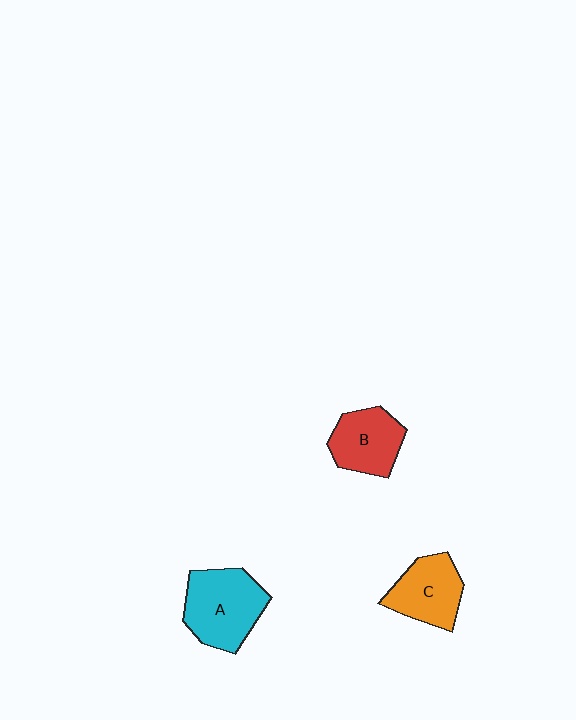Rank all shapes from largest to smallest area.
From largest to smallest: A (cyan), C (orange), B (red).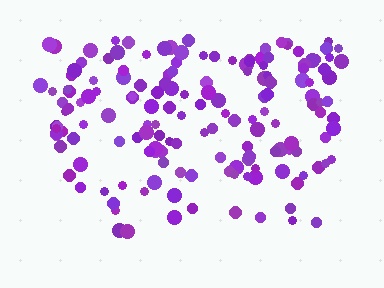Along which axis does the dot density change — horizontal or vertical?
Vertical.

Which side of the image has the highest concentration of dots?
The top.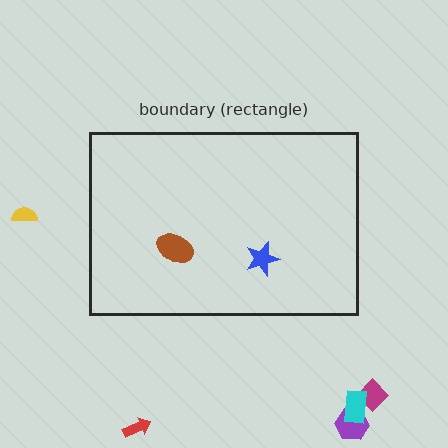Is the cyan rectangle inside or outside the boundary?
Outside.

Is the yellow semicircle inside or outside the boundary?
Outside.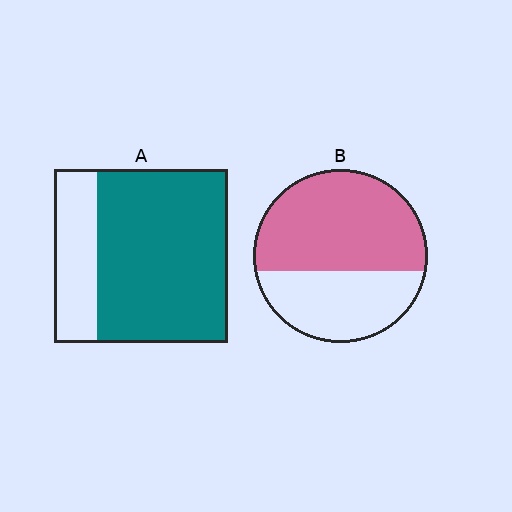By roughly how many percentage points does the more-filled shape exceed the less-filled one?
By roughly 15 percentage points (A over B).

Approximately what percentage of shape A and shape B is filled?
A is approximately 75% and B is approximately 60%.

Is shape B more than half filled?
Yes.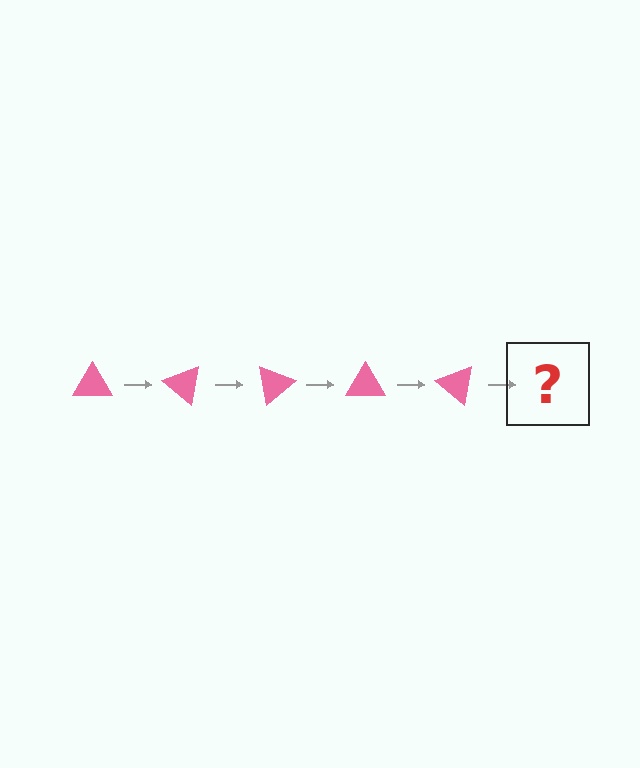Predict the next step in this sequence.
The next step is a pink triangle rotated 200 degrees.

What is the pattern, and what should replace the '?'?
The pattern is that the triangle rotates 40 degrees each step. The '?' should be a pink triangle rotated 200 degrees.